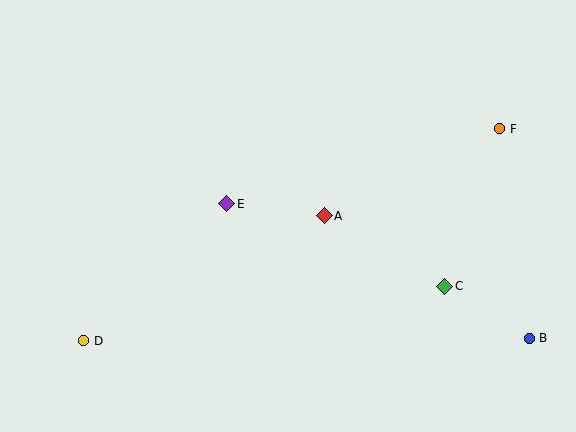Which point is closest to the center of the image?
Point A at (324, 216) is closest to the center.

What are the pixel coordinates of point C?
Point C is at (445, 286).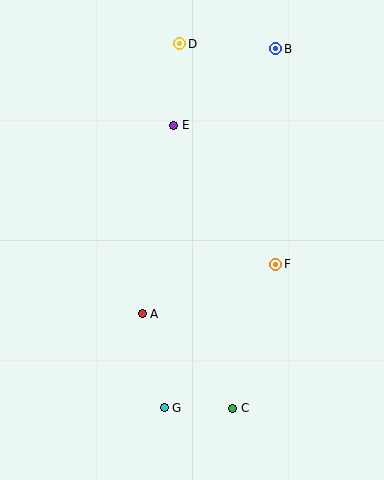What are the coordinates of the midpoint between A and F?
The midpoint between A and F is at (209, 289).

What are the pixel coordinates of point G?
Point G is at (164, 408).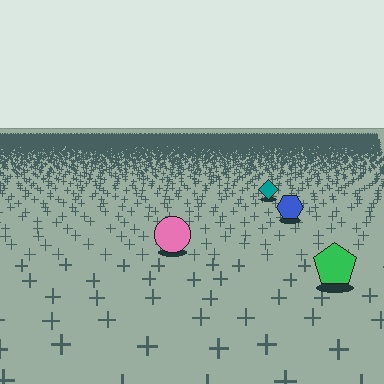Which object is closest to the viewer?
The green pentagon is closest. The texture marks near it are larger and more spread out.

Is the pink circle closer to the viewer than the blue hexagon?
Yes. The pink circle is closer — you can tell from the texture gradient: the ground texture is coarser near it.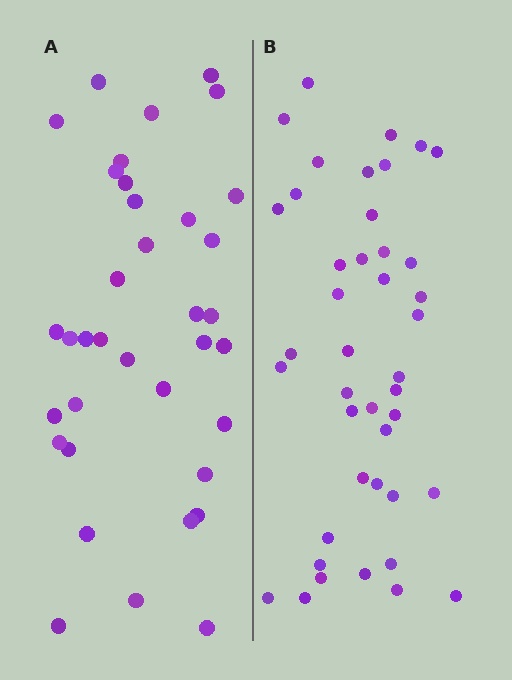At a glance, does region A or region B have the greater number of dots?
Region B (the right region) has more dots.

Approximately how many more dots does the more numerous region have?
Region B has about 6 more dots than region A.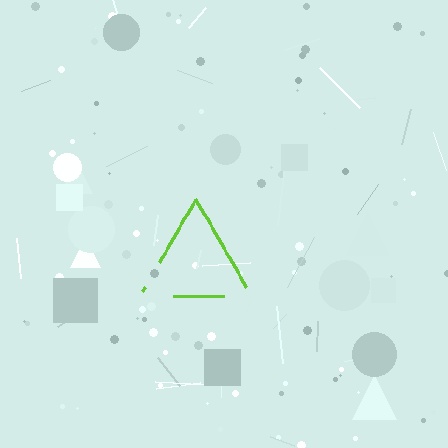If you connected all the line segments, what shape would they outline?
They would outline a triangle.